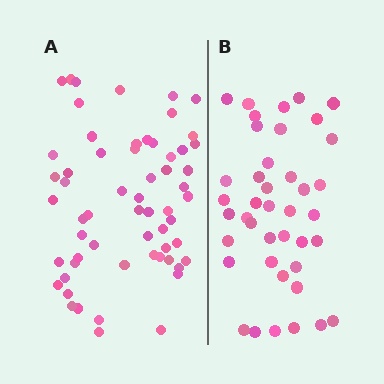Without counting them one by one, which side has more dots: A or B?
Region A (the left region) has more dots.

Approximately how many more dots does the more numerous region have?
Region A has approximately 20 more dots than region B.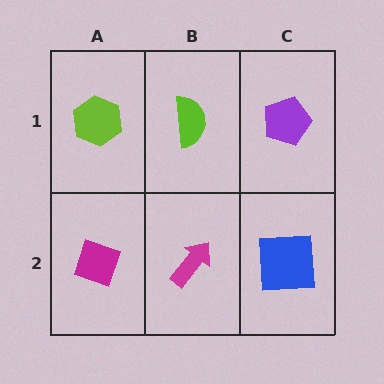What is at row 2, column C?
A blue square.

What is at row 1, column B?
A lime semicircle.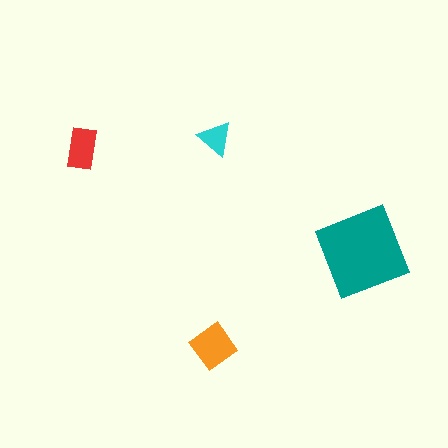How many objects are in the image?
There are 4 objects in the image.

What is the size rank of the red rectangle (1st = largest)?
3rd.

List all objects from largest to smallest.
The teal square, the orange diamond, the red rectangle, the cyan triangle.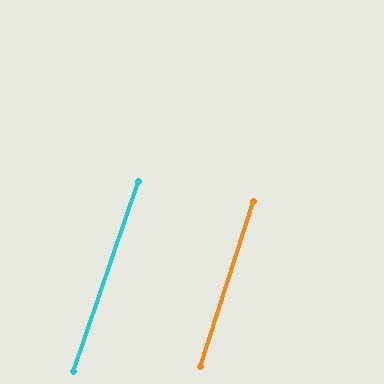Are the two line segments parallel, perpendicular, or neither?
Parallel — their directions differ by only 1.2°.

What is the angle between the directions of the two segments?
Approximately 1 degree.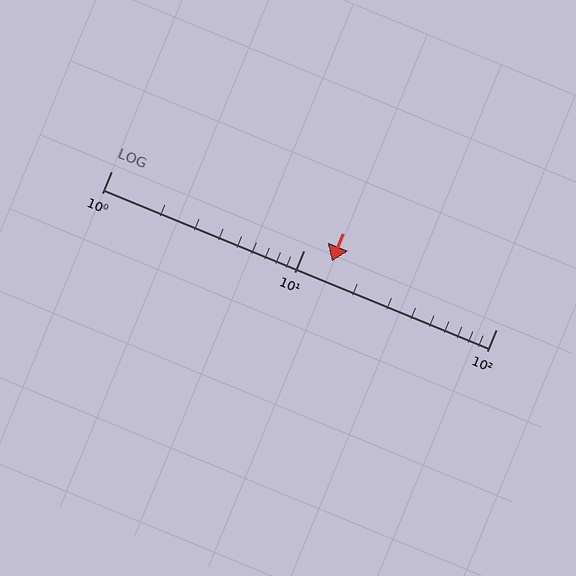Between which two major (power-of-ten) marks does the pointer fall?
The pointer is between 10 and 100.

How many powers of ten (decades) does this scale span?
The scale spans 2 decades, from 1 to 100.